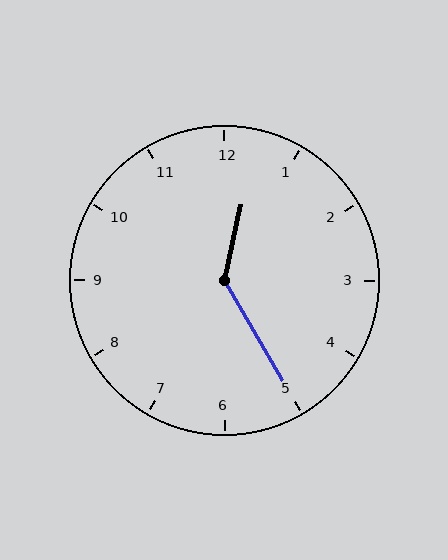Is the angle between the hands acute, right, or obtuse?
It is obtuse.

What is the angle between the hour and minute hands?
Approximately 138 degrees.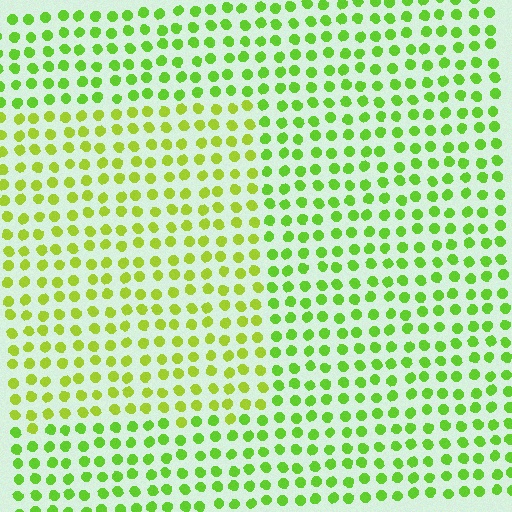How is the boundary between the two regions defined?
The boundary is defined purely by a slight shift in hue (about 24 degrees). Spacing, size, and orientation are identical on both sides.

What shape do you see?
I see a rectangle.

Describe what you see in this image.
The image is filled with small lime elements in a uniform arrangement. A rectangle-shaped region is visible where the elements are tinted to a slightly different hue, forming a subtle color boundary.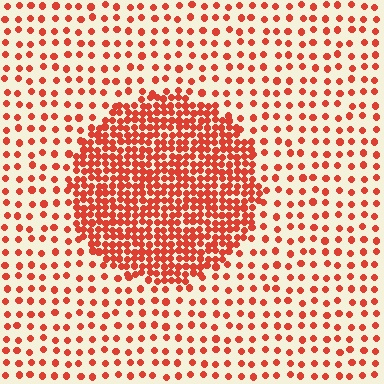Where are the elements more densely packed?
The elements are more densely packed inside the circle boundary.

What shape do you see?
I see a circle.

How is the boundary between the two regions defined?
The boundary is defined by a change in element density (approximately 2.9x ratio). All elements are the same color, size, and shape.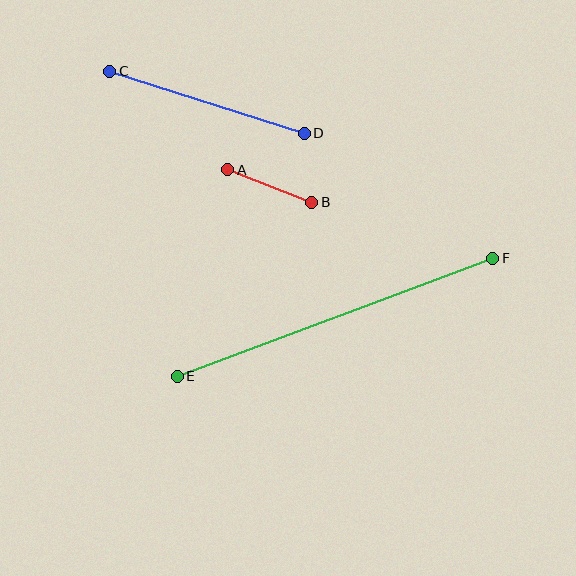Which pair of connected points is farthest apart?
Points E and F are farthest apart.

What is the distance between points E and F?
The distance is approximately 336 pixels.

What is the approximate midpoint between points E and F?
The midpoint is at approximately (335, 317) pixels.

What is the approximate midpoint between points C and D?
The midpoint is at approximately (207, 102) pixels.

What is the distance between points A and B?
The distance is approximately 90 pixels.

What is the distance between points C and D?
The distance is approximately 204 pixels.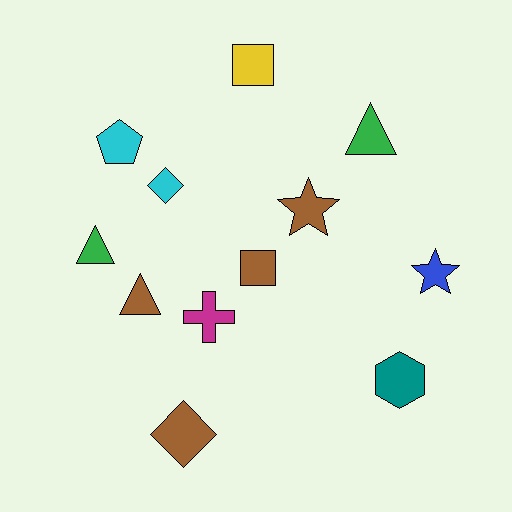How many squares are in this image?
There are 2 squares.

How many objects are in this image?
There are 12 objects.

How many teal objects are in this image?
There is 1 teal object.